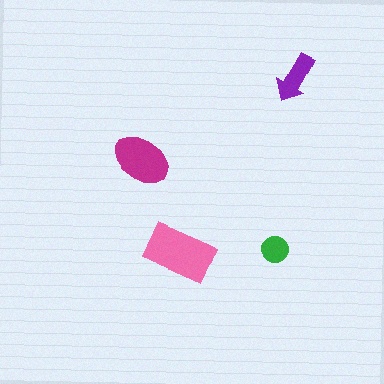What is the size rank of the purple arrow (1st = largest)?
3rd.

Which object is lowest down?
The pink rectangle is bottommost.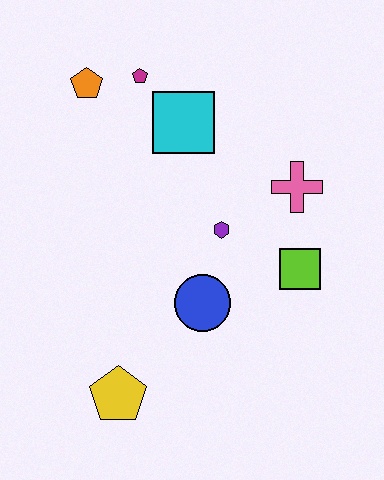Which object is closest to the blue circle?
The purple hexagon is closest to the blue circle.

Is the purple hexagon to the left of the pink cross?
Yes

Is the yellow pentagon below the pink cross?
Yes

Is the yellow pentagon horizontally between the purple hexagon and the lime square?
No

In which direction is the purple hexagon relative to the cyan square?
The purple hexagon is below the cyan square.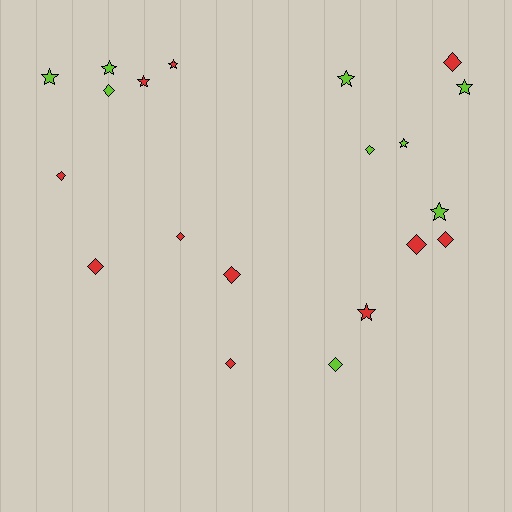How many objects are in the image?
There are 20 objects.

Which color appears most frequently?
Red, with 11 objects.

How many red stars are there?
There are 3 red stars.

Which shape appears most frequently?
Diamond, with 11 objects.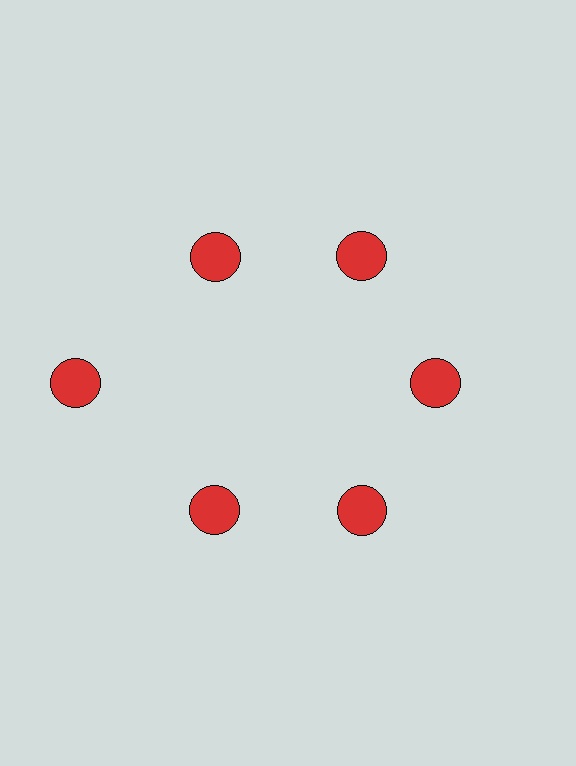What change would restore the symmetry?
The symmetry would be restored by moving it inward, back onto the ring so that all 6 circles sit at equal angles and equal distance from the center.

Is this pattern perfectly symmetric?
No. The 6 red circles are arranged in a ring, but one element near the 9 o'clock position is pushed outward from the center, breaking the 6-fold rotational symmetry.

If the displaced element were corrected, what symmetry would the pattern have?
It would have 6-fold rotational symmetry — the pattern would map onto itself every 60 degrees.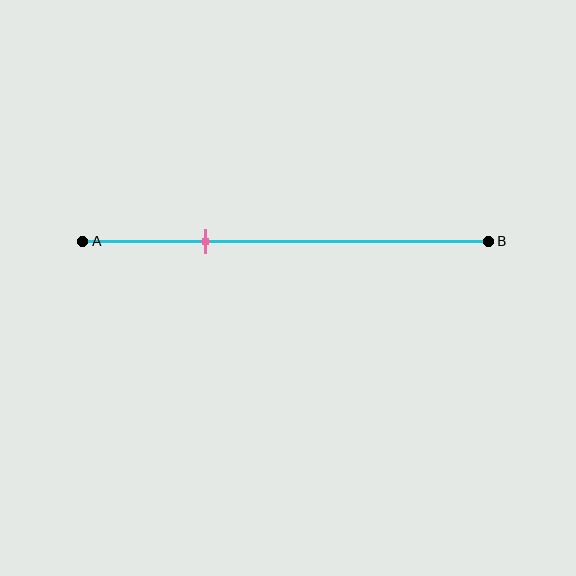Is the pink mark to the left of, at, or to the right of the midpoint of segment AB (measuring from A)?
The pink mark is to the left of the midpoint of segment AB.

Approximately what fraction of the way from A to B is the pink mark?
The pink mark is approximately 30% of the way from A to B.